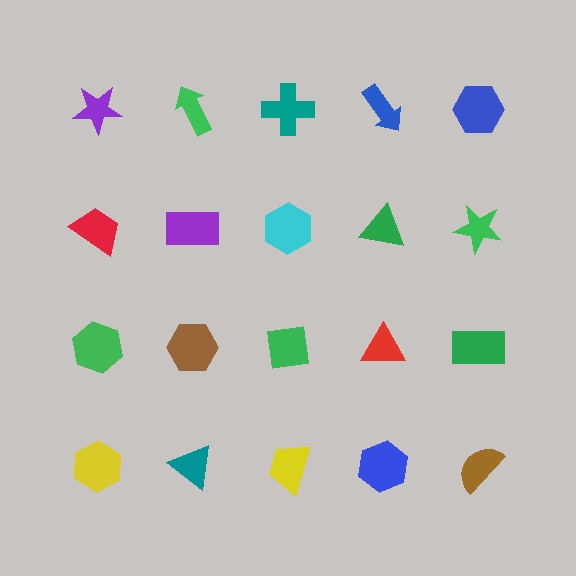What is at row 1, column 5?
A blue hexagon.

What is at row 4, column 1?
A yellow hexagon.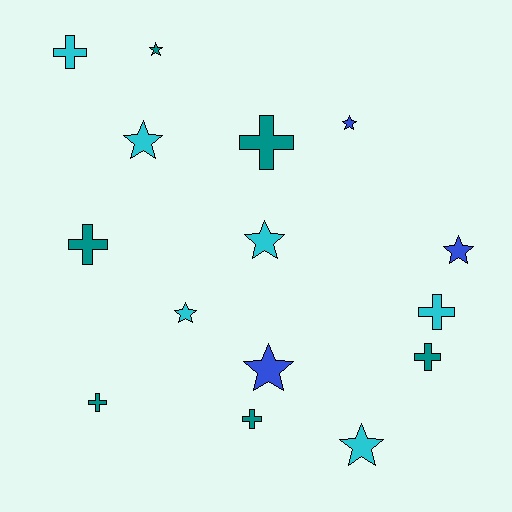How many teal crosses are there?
There are 5 teal crosses.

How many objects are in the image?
There are 15 objects.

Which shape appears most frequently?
Star, with 8 objects.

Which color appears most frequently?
Teal, with 6 objects.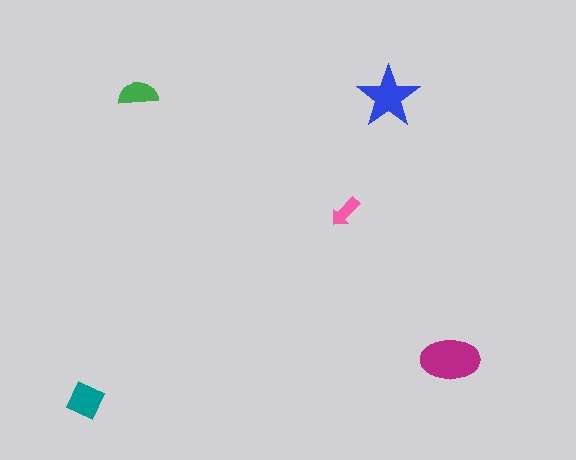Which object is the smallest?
The pink arrow.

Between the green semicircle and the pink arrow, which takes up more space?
The green semicircle.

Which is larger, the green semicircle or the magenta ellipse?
The magenta ellipse.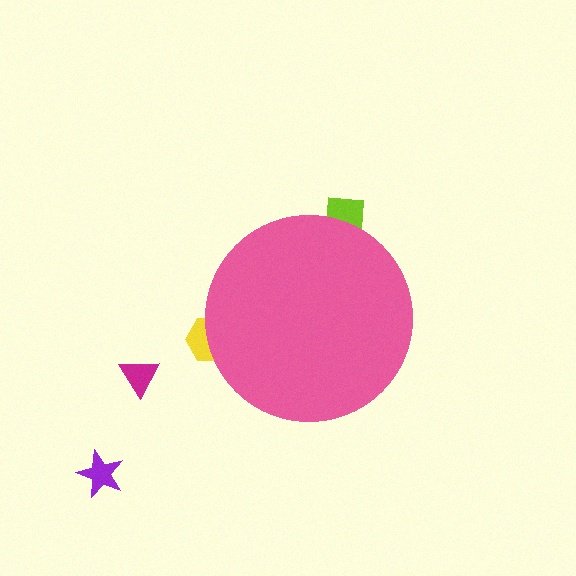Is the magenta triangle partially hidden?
No, the magenta triangle is fully visible.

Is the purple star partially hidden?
No, the purple star is fully visible.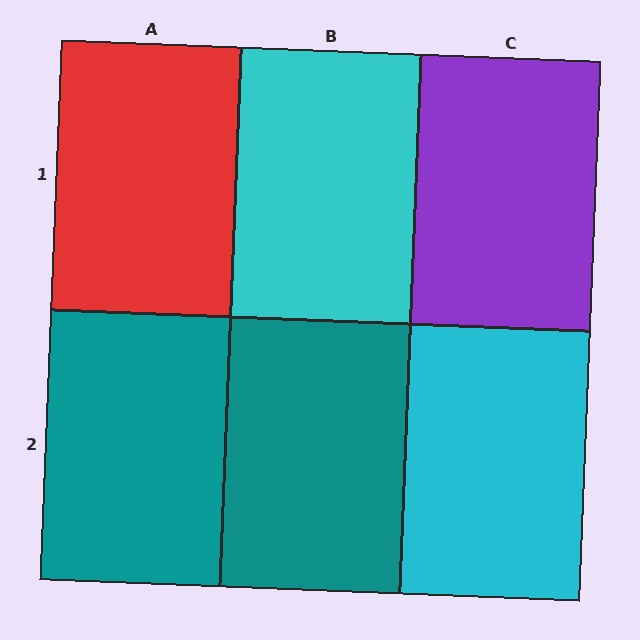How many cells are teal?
2 cells are teal.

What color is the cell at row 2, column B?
Teal.